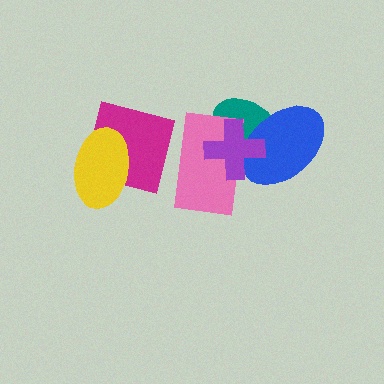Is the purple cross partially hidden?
No, no other shape covers it.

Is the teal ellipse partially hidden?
Yes, it is partially covered by another shape.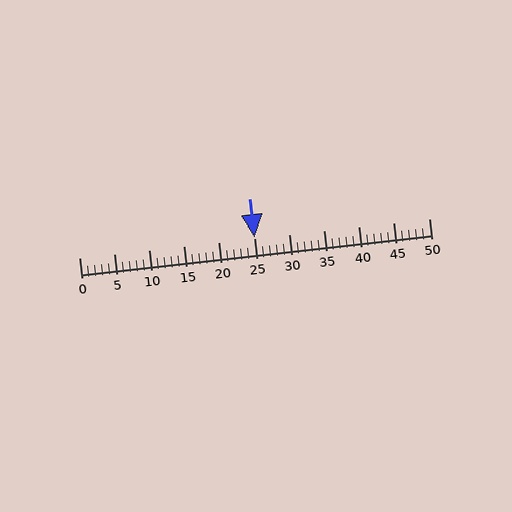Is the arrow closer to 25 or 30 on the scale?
The arrow is closer to 25.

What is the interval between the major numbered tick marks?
The major tick marks are spaced 5 units apart.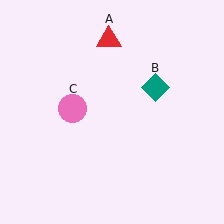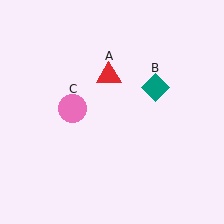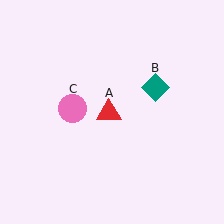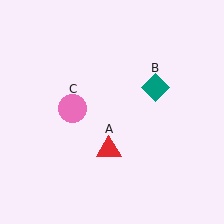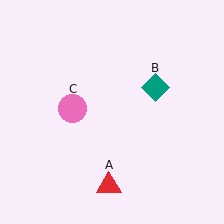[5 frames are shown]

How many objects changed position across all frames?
1 object changed position: red triangle (object A).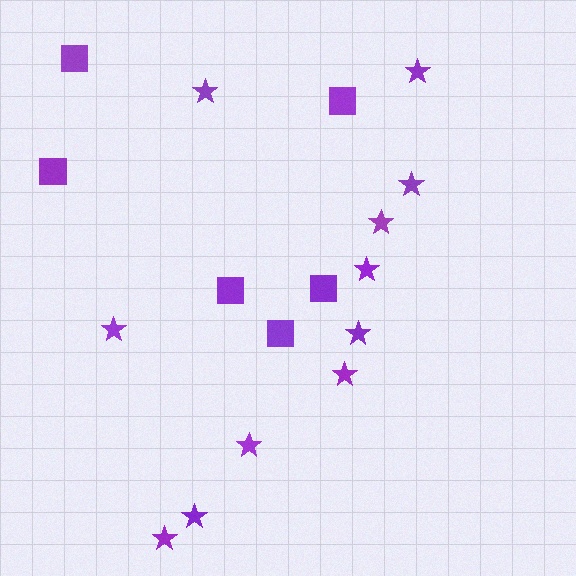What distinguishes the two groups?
There are 2 groups: one group of squares (6) and one group of stars (11).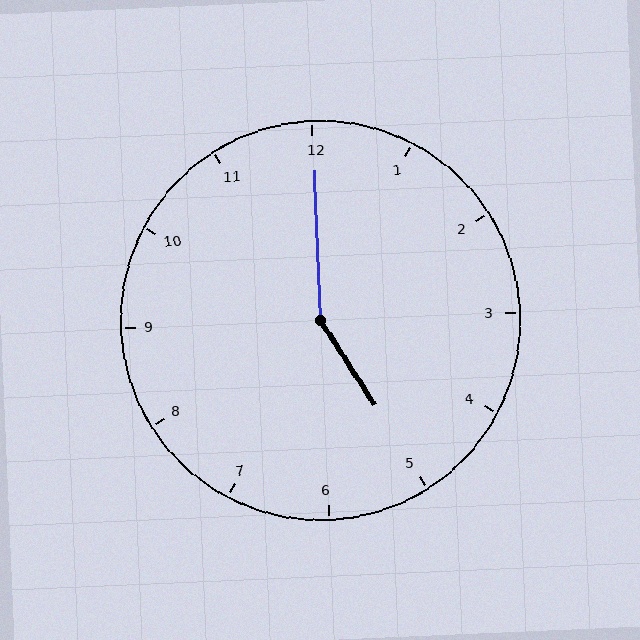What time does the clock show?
5:00.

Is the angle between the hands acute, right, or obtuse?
It is obtuse.